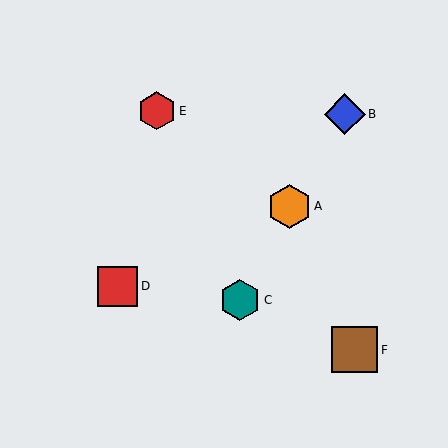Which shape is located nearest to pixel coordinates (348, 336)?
The brown square (labeled F) at (355, 350) is nearest to that location.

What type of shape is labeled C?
Shape C is a teal hexagon.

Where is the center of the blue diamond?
The center of the blue diamond is at (345, 114).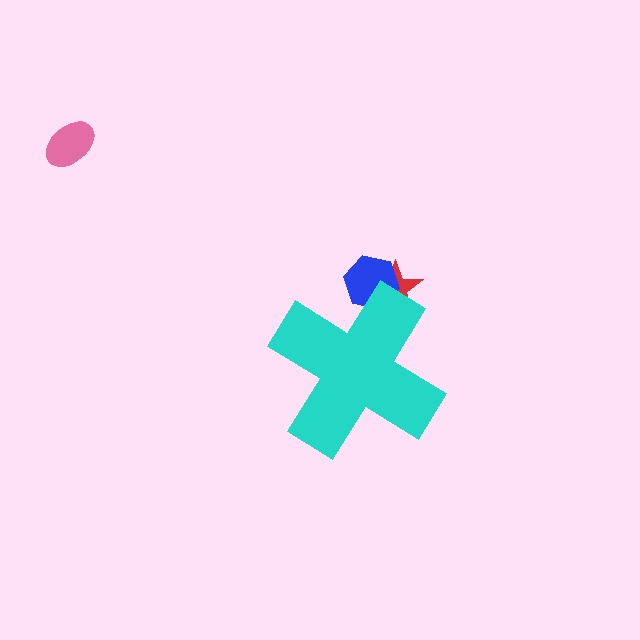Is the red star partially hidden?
Yes, the red star is partially hidden behind the cyan cross.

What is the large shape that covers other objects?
A cyan cross.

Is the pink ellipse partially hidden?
No, the pink ellipse is fully visible.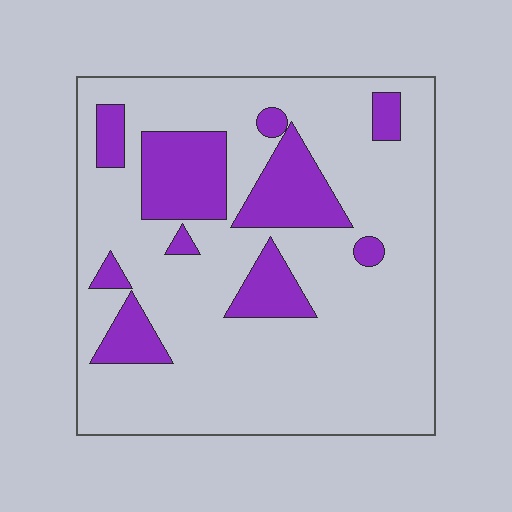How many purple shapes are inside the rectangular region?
10.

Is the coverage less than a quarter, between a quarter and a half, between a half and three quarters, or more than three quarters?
Less than a quarter.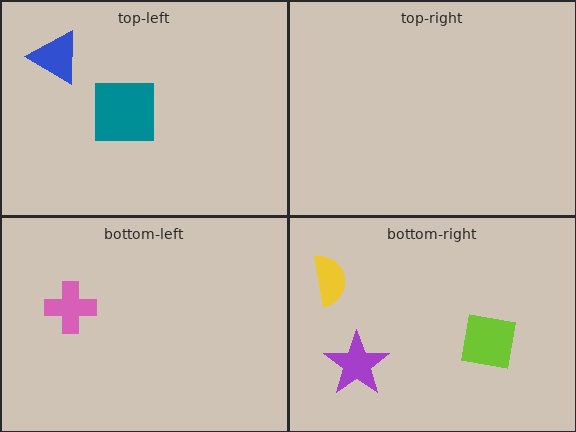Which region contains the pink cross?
The bottom-left region.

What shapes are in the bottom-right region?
The yellow semicircle, the lime square, the purple star.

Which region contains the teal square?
The top-left region.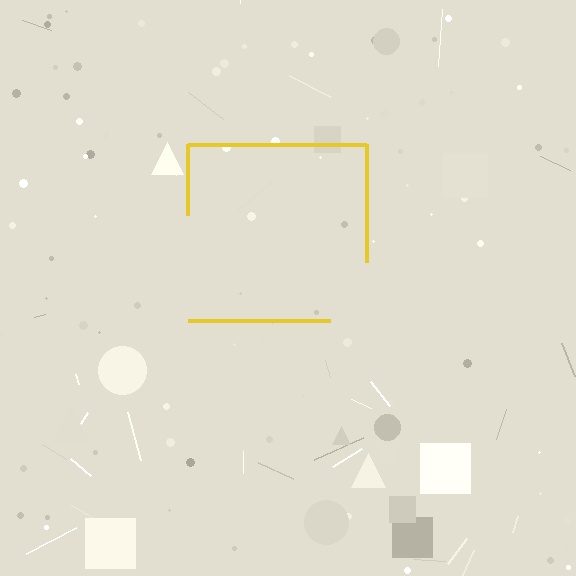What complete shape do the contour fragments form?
The contour fragments form a square.